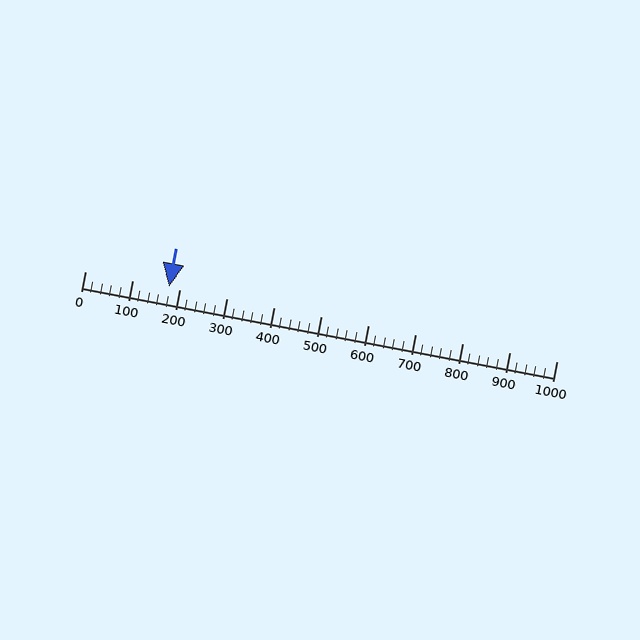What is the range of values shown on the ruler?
The ruler shows values from 0 to 1000.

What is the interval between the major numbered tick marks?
The major tick marks are spaced 100 units apart.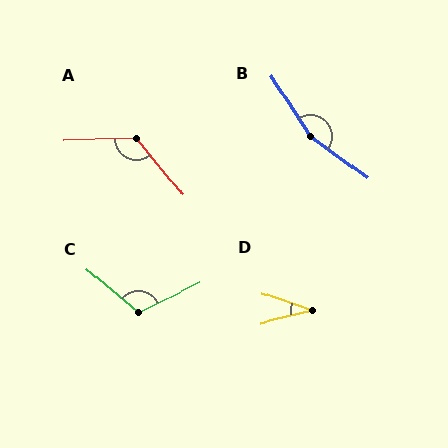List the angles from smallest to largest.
D (32°), C (114°), A (128°), B (159°).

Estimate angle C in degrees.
Approximately 114 degrees.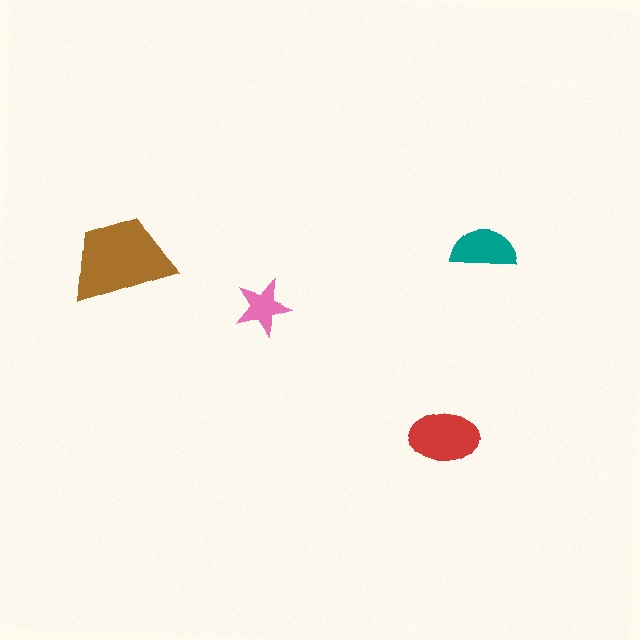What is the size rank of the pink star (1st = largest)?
4th.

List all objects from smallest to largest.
The pink star, the teal semicircle, the red ellipse, the brown trapezoid.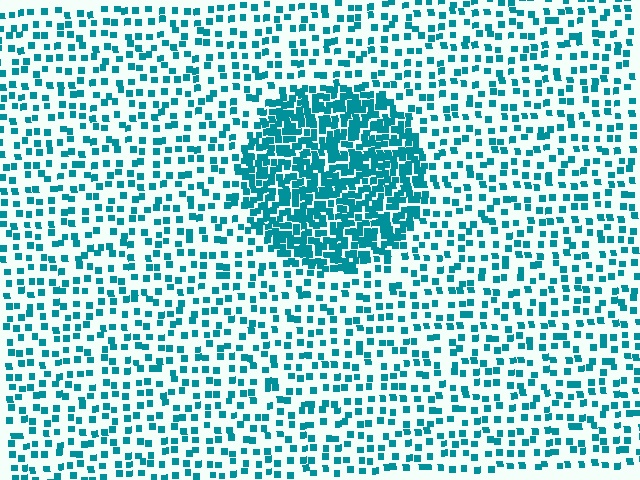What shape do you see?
I see a circle.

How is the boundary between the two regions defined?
The boundary is defined by a change in element density (approximately 2.7x ratio). All elements are the same color, size, and shape.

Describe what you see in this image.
The image contains small teal elements arranged at two different densities. A circle-shaped region is visible where the elements are more densely packed than the surrounding area.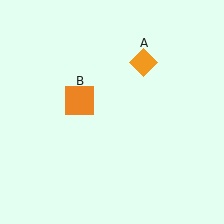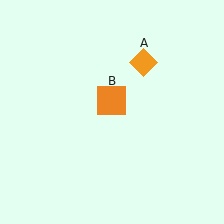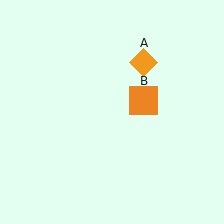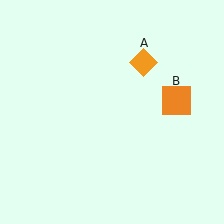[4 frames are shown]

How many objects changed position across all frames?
1 object changed position: orange square (object B).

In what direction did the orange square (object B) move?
The orange square (object B) moved right.